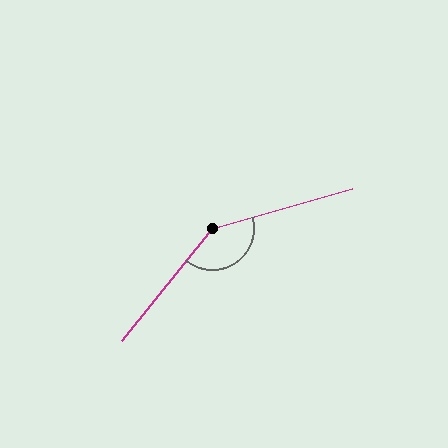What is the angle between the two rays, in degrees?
Approximately 145 degrees.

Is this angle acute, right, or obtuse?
It is obtuse.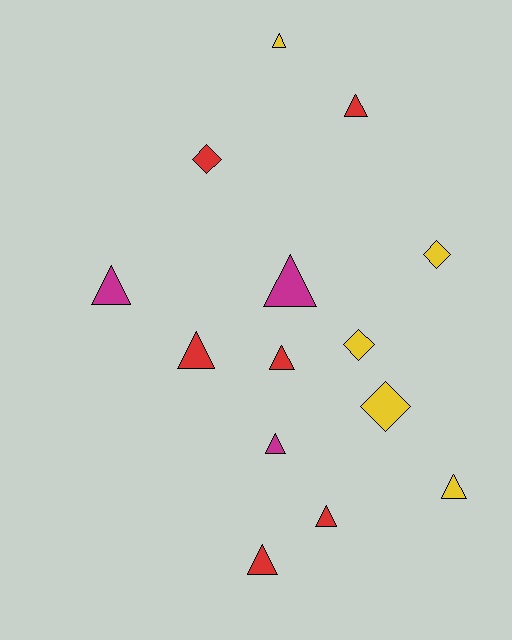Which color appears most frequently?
Red, with 6 objects.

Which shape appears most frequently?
Triangle, with 10 objects.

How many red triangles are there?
There are 5 red triangles.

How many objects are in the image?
There are 14 objects.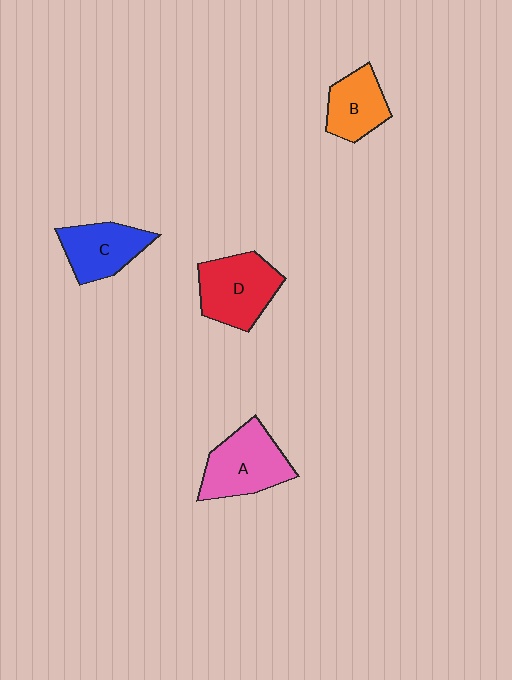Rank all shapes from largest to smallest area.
From largest to smallest: A (pink), D (red), C (blue), B (orange).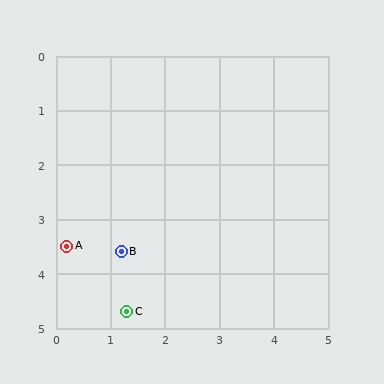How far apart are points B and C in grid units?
Points B and C are about 1.1 grid units apart.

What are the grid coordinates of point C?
Point C is at approximately (1.3, 4.7).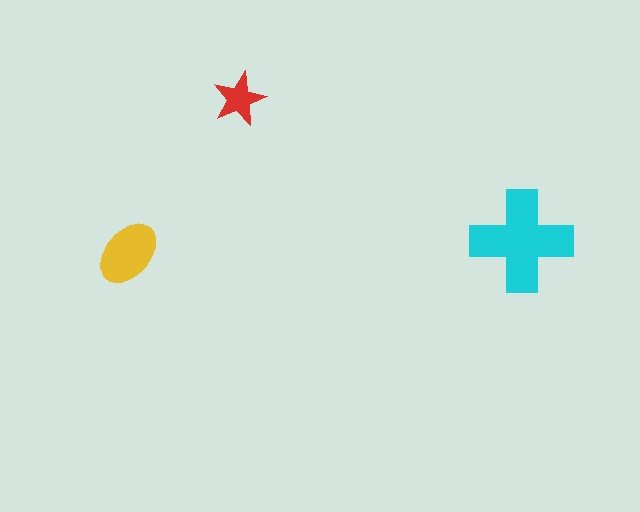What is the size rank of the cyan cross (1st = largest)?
1st.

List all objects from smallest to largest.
The red star, the yellow ellipse, the cyan cross.